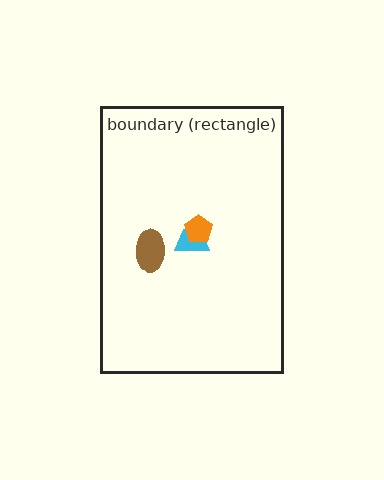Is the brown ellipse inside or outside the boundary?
Inside.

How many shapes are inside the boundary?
3 inside, 0 outside.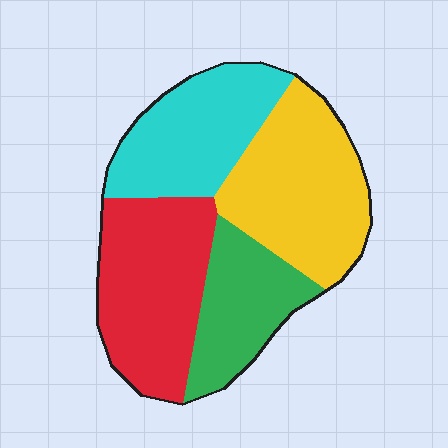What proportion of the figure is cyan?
Cyan takes up about one quarter (1/4) of the figure.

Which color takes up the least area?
Green, at roughly 20%.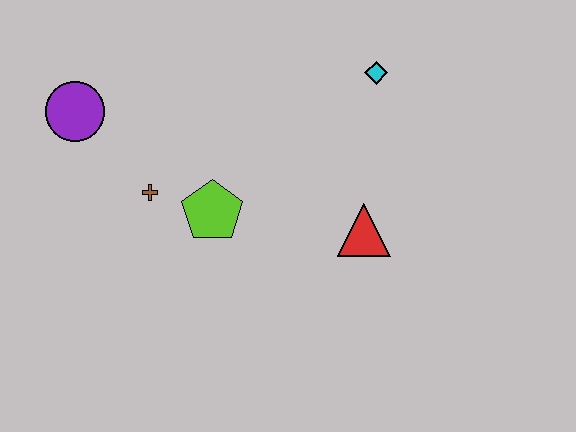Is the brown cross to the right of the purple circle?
Yes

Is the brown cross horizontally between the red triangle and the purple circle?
Yes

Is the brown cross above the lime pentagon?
Yes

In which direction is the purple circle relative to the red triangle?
The purple circle is to the left of the red triangle.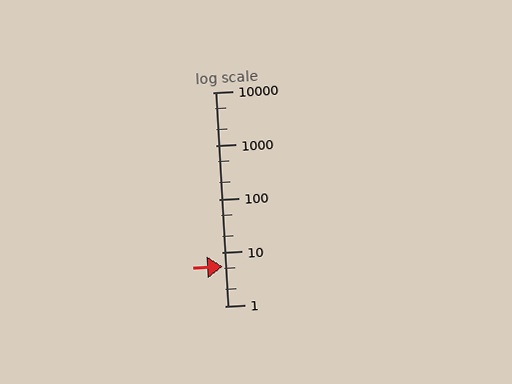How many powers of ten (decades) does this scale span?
The scale spans 4 decades, from 1 to 10000.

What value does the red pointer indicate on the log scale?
The pointer indicates approximately 5.5.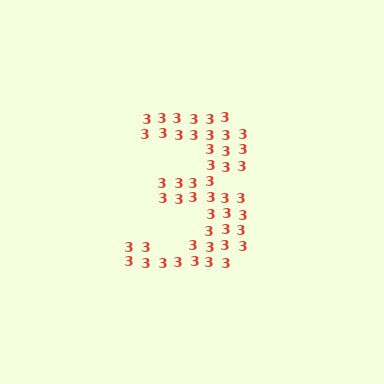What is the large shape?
The large shape is the digit 3.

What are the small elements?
The small elements are digit 3's.